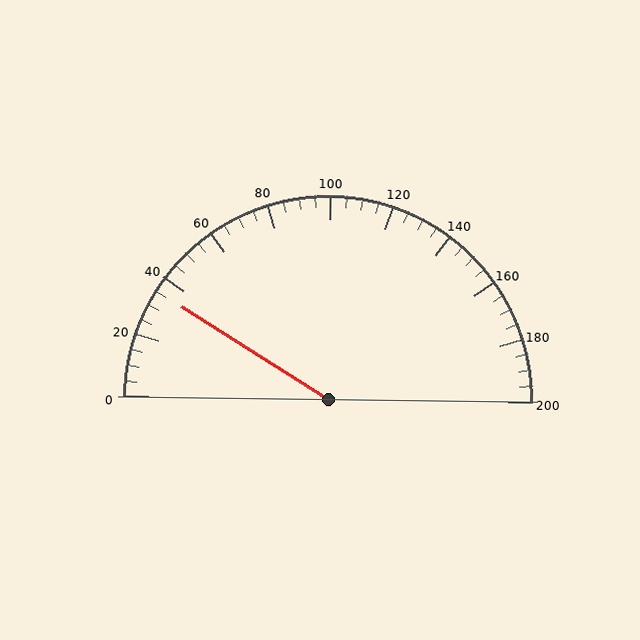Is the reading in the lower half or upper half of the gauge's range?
The reading is in the lower half of the range (0 to 200).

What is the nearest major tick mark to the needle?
The nearest major tick mark is 40.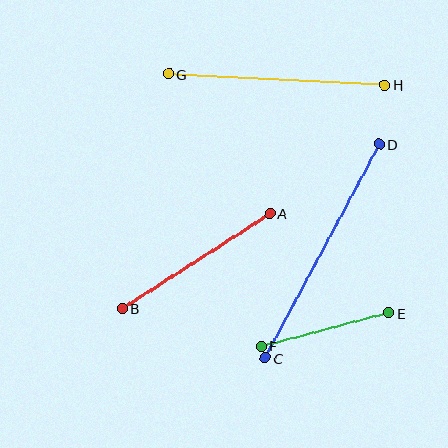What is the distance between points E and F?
The distance is approximately 132 pixels.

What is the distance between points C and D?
The distance is approximately 242 pixels.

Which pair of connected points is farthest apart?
Points C and D are farthest apart.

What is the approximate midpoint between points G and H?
The midpoint is at approximately (277, 79) pixels.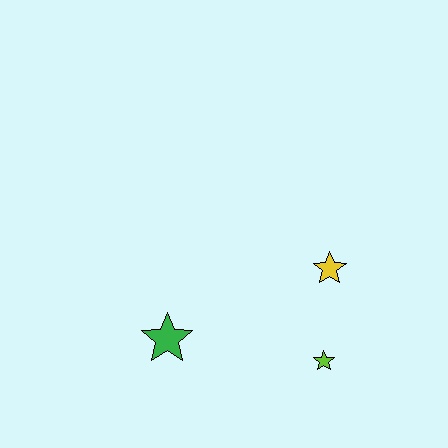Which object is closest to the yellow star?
The lime star is closest to the yellow star.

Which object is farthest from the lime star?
The green star is farthest from the lime star.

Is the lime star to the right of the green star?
Yes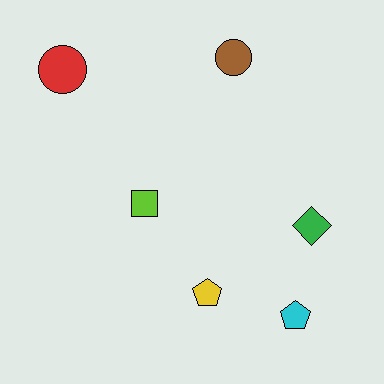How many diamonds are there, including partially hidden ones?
There is 1 diamond.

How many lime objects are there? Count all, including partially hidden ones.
There is 1 lime object.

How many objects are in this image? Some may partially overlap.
There are 6 objects.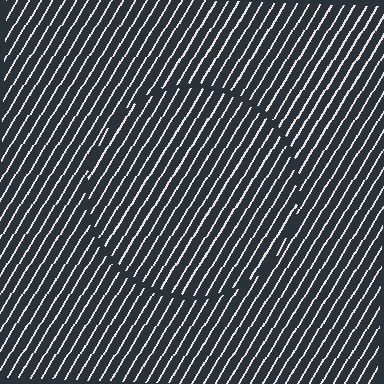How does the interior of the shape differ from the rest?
The interior of the shape contains the same grating, shifted by half a period — the contour is defined by the phase discontinuity where line-ends from the inner and outer gratings abut.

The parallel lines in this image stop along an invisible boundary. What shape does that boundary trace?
An illusory circle. The interior of the shape contains the same grating, shifted by half a period — the contour is defined by the phase discontinuity where line-ends from the inner and outer gratings abut.